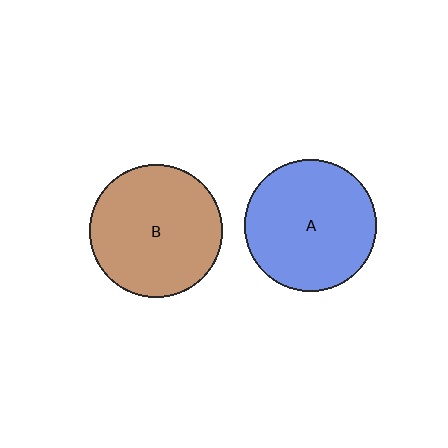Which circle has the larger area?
Circle B (brown).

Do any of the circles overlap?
No, none of the circles overlap.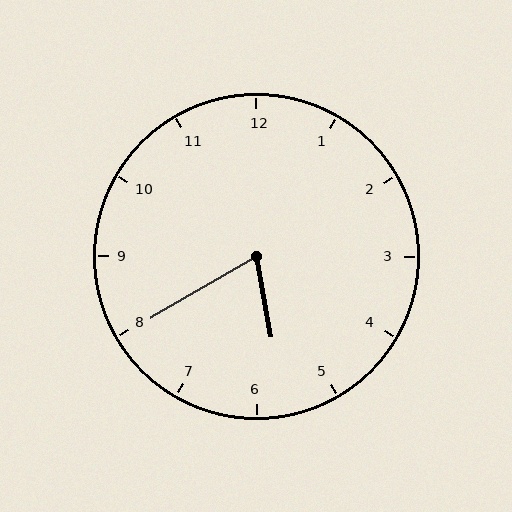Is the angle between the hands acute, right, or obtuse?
It is acute.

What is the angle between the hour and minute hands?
Approximately 70 degrees.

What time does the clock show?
5:40.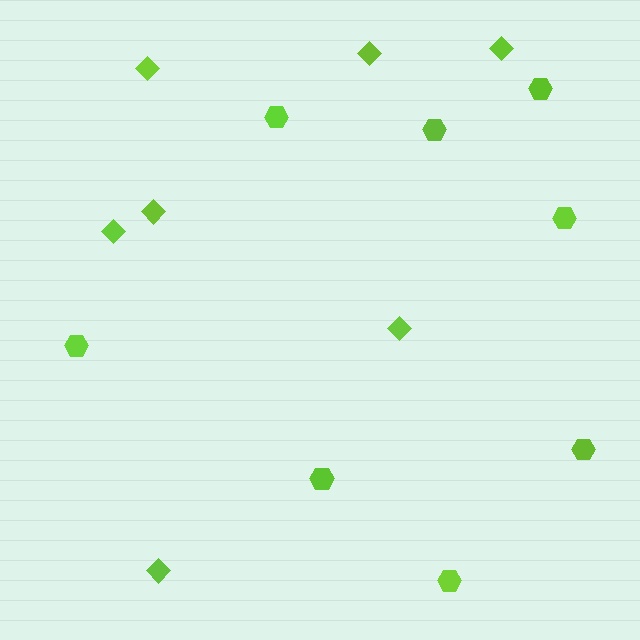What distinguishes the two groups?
There are 2 groups: one group of hexagons (8) and one group of diamonds (7).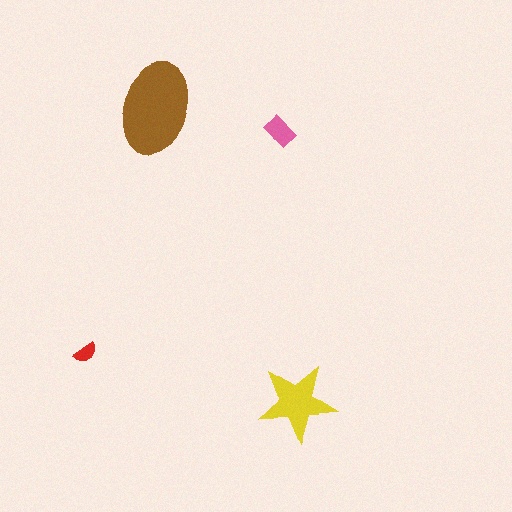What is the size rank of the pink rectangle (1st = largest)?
3rd.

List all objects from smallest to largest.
The red semicircle, the pink rectangle, the yellow star, the brown ellipse.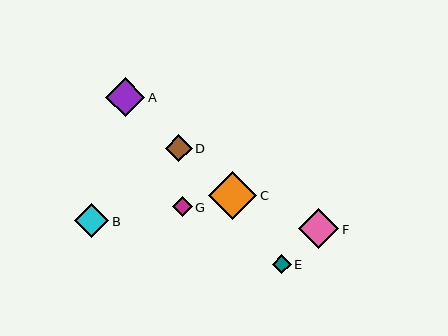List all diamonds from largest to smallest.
From largest to smallest: C, F, A, B, D, G, E.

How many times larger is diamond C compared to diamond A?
Diamond C is approximately 1.2 times the size of diamond A.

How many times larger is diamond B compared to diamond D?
Diamond B is approximately 1.3 times the size of diamond D.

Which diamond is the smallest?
Diamond E is the smallest with a size of approximately 19 pixels.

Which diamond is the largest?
Diamond C is the largest with a size of approximately 48 pixels.